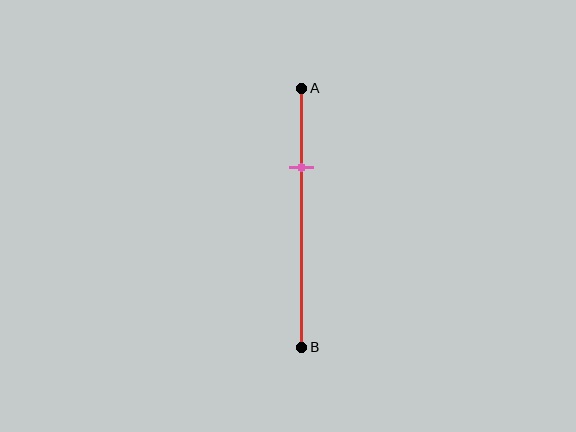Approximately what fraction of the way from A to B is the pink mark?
The pink mark is approximately 30% of the way from A to B.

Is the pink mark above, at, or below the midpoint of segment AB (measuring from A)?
The pink mark is above the midpoint of segment AB.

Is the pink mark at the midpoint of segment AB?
No, the mark is at about 30% from A, not at the 50% midpoint.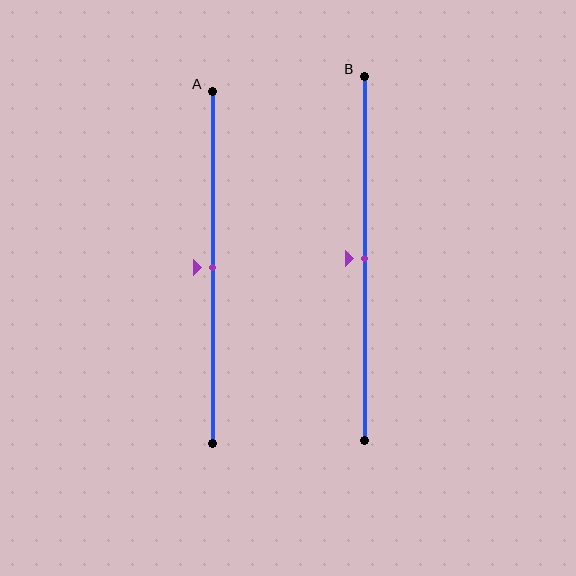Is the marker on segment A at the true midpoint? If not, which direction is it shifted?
Yes, the marker on segment A is at the true midpoint.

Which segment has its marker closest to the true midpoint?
Segment A has its marker closest to the true midpoint.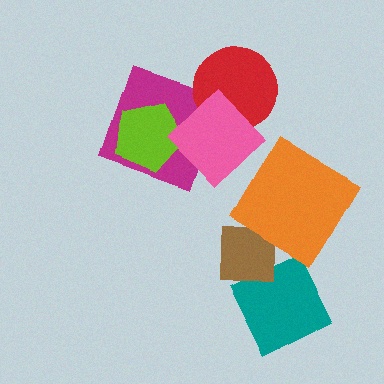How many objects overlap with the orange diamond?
0 objects overlap with the orange diamond.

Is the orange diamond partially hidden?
No, no other shape covers it.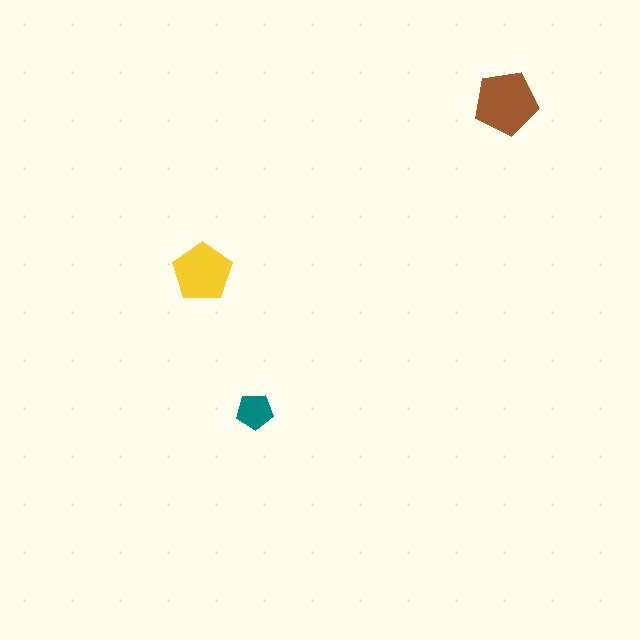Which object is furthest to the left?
The yellow pentagon is leftmost.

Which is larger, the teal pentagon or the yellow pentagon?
The yellow one.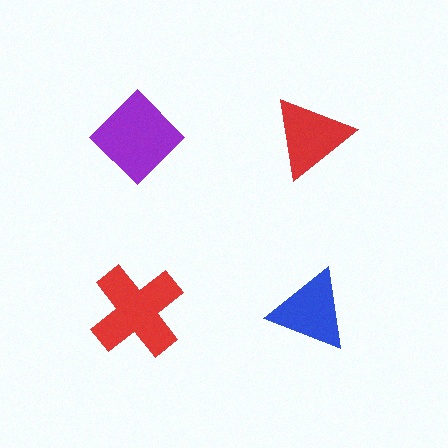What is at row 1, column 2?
A red triangle.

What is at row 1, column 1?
A purple diamond.